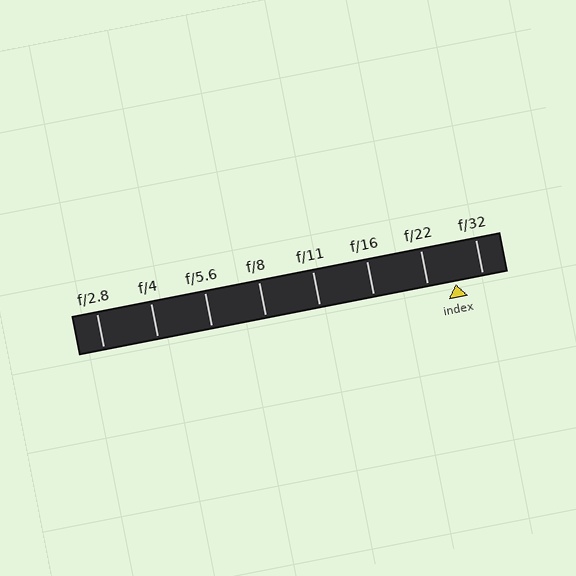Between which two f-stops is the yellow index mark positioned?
The index mark is between f/22 and f/32.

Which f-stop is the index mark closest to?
The index mark is closest to f/32.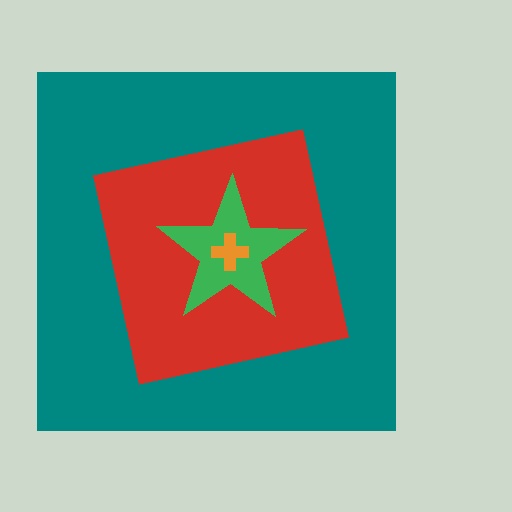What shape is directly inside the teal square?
The red square.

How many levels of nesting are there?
4.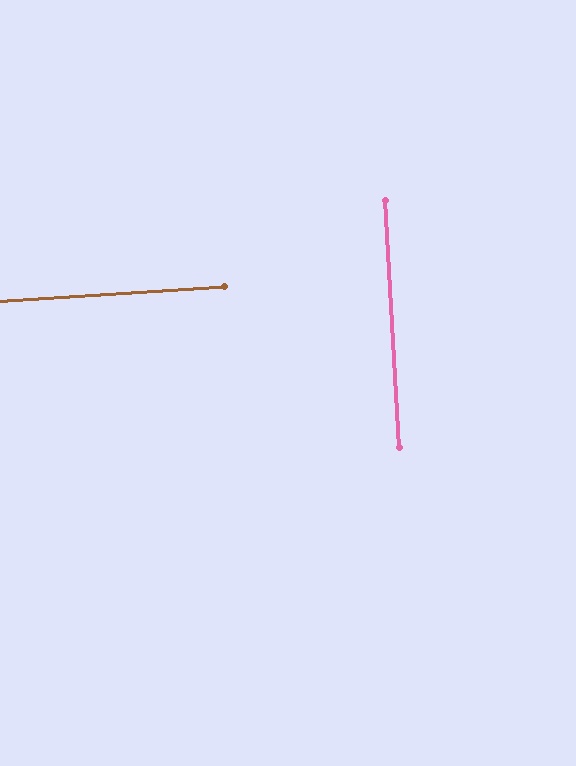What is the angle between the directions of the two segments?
Approximately 89 degrees.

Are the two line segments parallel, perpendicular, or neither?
Perpendicular — they meet at approximately 89°.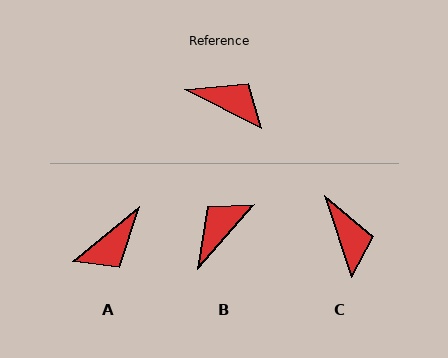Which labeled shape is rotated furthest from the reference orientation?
A, about 114 degrees away.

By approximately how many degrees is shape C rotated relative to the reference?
Approximately 45 degrees clockwise.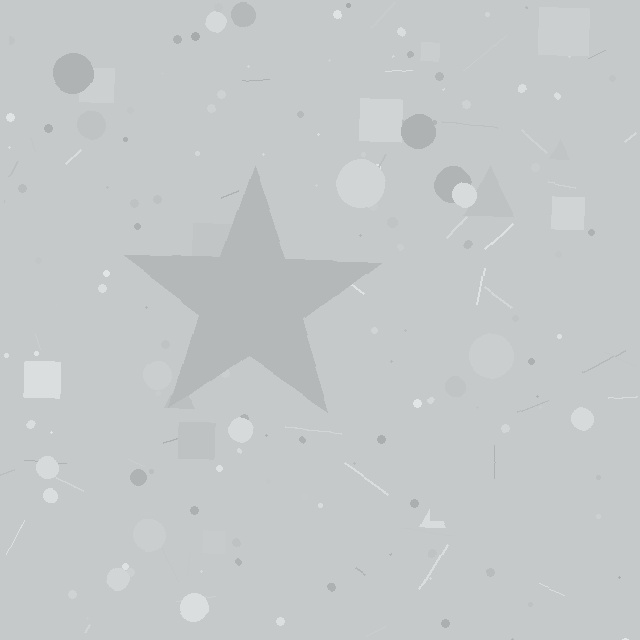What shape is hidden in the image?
A star is hidden in the image.